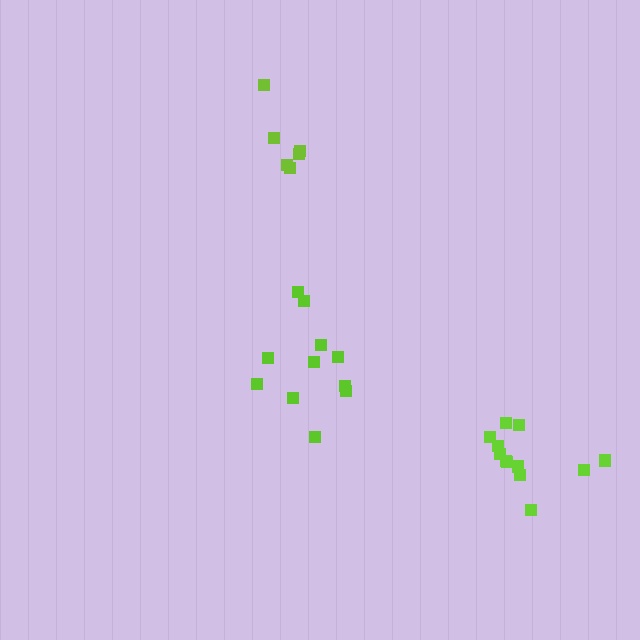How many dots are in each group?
Group 1: 11 dots, Group 2: 6 dots, Group 3: 12 dots (29 total).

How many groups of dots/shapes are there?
There are 3 groups.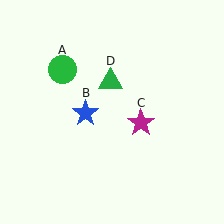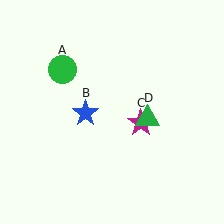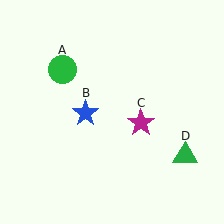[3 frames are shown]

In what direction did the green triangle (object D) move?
The green triangle (object D) moved down and to the right.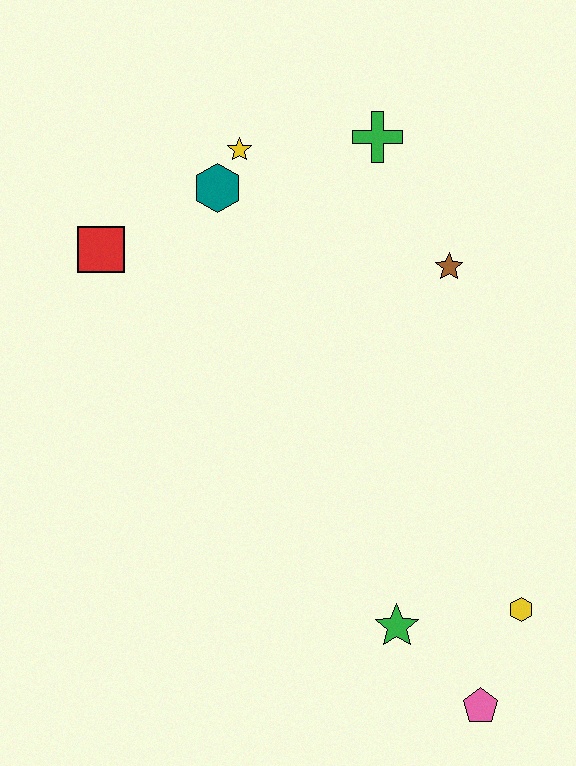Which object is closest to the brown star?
The green cross is closest to the brown star.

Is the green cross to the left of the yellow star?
No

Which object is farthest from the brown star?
The pink pentagon is farthest from the brown star.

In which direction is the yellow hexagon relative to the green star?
The yellow hexagon is to the right of the green star.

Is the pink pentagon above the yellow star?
No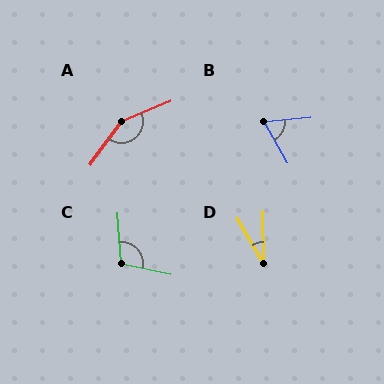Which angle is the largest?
A, at approximately 149 degrees.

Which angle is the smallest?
D, at approximately 30 degrees.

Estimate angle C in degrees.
Approximately 106 degrees.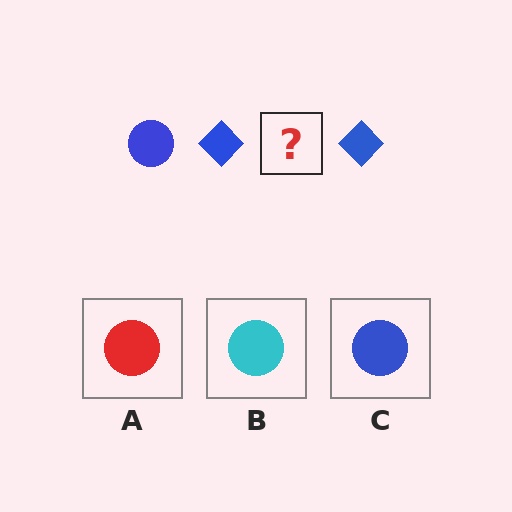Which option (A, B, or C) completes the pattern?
C.